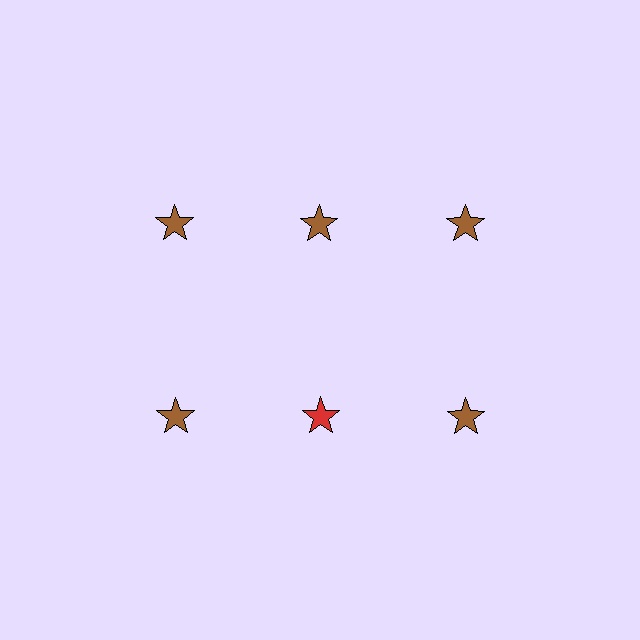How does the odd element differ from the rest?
It has a different color: red instead of brown.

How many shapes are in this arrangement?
There are 6 shapes arranged in a grid pattern.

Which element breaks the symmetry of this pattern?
The red star in the second row, second from left column breaks the symmetry. All other shapes are brown stars.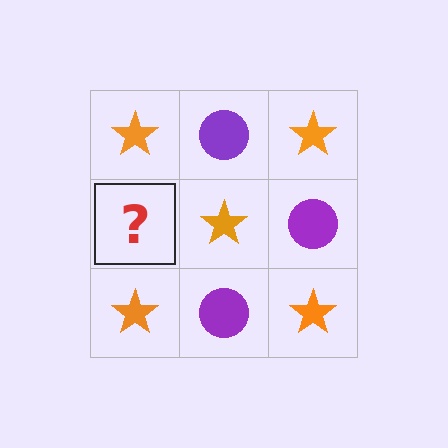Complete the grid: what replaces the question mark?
The question mark should be replaced with a purple circle.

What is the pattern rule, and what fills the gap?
The rule is that it alternates orange star and purple circle in a checkerboard pattern. The gap should be filled with a purple circle.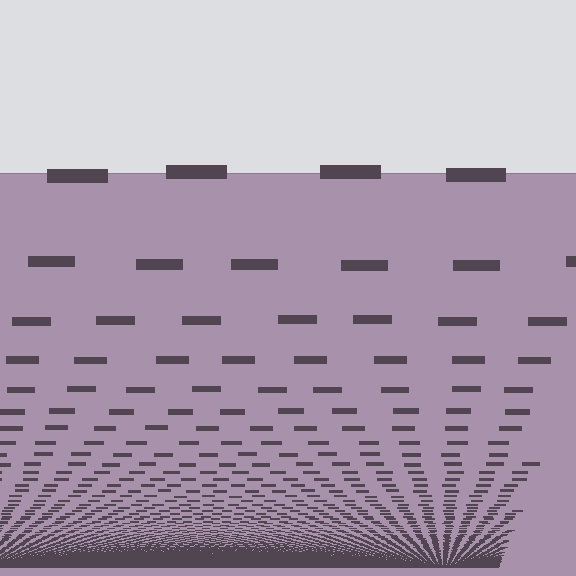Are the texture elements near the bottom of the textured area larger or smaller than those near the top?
Smaller. The gradient is inverted — elements near the bottom are smaller and denser.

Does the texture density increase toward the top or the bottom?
Density increases toward the bottom.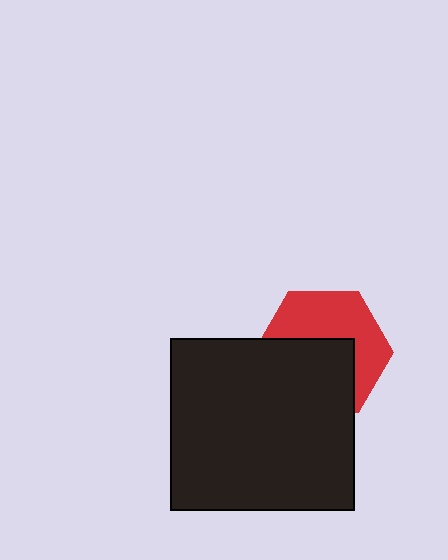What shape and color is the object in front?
The object in front is a black rectangle.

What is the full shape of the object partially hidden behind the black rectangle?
The partially hidden object is a red hexagon.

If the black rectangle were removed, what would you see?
You would see the complete red hexagon.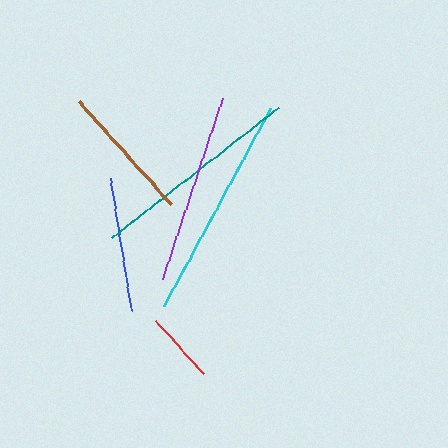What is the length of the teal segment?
The teal segment is approximately 211 pixels long.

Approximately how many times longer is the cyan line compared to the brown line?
The cyan line is approximately 1.6 times the length of the brown line.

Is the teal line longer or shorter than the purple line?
The teal line is longer than the purple line.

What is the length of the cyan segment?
The cyan segment is approximately 225 pixels long.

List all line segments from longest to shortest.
From longest to shortest: cyan, teal, purple, brown, blue, red.